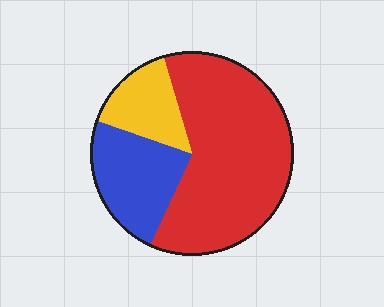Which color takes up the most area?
Red, at roughly 60%.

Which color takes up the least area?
Yellow, at roughly 15%.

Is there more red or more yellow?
Red.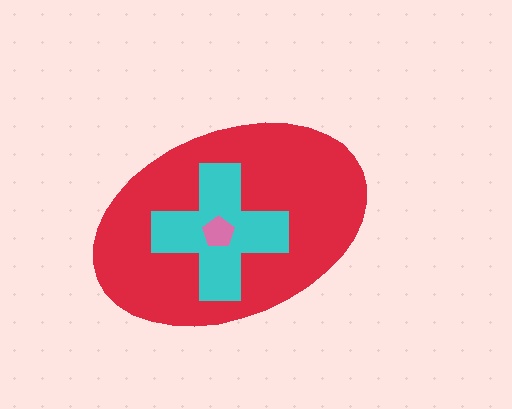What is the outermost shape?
The red ellipse.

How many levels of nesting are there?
3.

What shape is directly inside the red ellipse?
The cyan cross.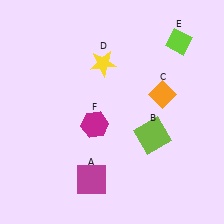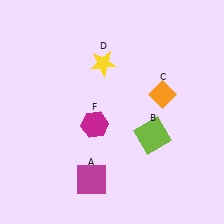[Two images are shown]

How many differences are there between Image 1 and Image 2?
There is 1 difference between the two images.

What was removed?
The lime diamond (E) was removed in Image 2.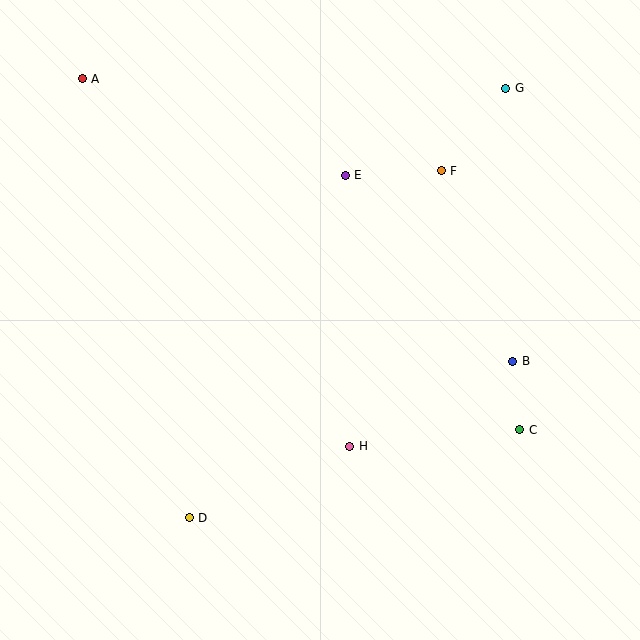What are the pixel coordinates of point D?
Point D is at (189, 518).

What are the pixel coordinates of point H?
Point H is at (350, 446).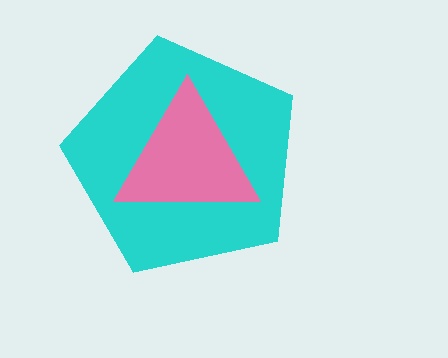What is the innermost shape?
The pink triangle.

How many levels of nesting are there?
2.